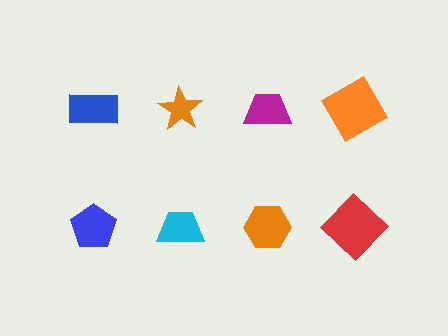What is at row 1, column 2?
An orange star.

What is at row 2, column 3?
An orange hexagon.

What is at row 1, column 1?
A blue rectangle.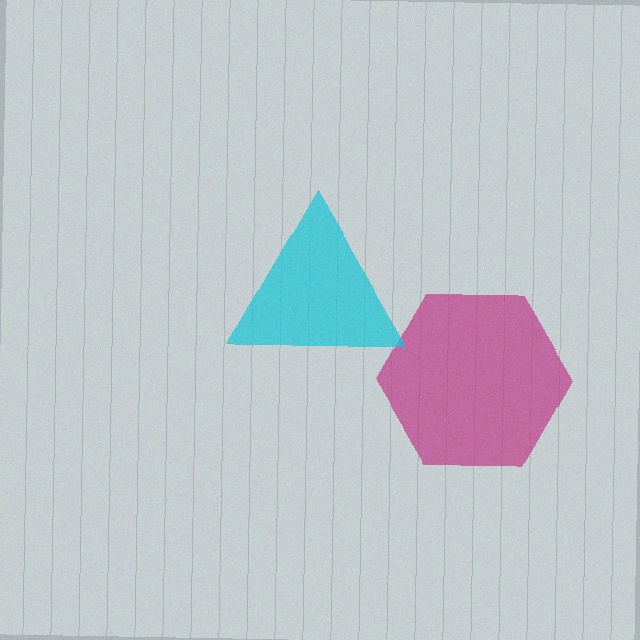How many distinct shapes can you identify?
There are 2 distinct shapes: a magenta hexagon, a cyan triangle.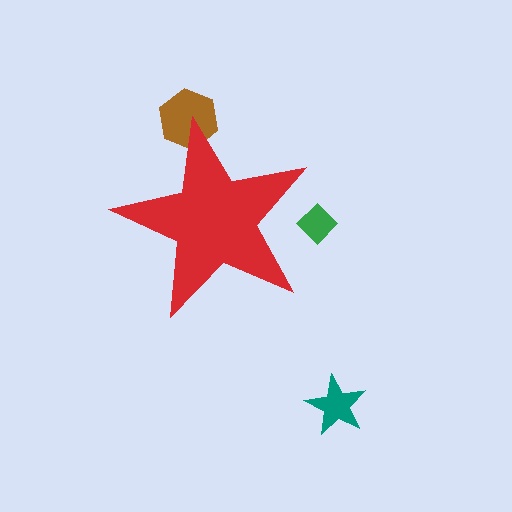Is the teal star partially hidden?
No, the teal star is fully visible.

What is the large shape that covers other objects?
A red star.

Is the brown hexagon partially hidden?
Yes, the brown hexagon is partially hidden behind the red star.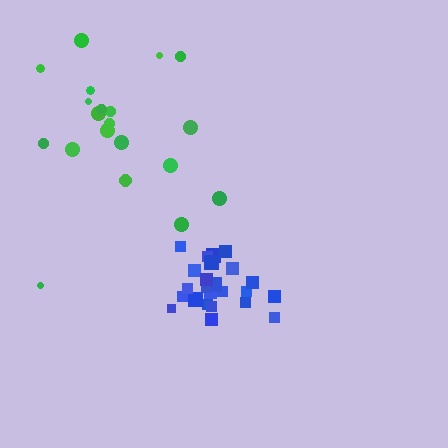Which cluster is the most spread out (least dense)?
Green.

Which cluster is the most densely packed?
Blue.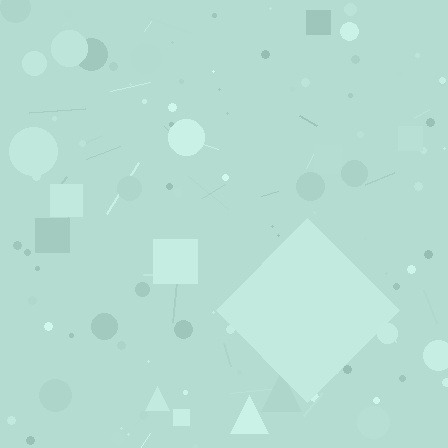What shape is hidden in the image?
A diamond is hidden in the image.